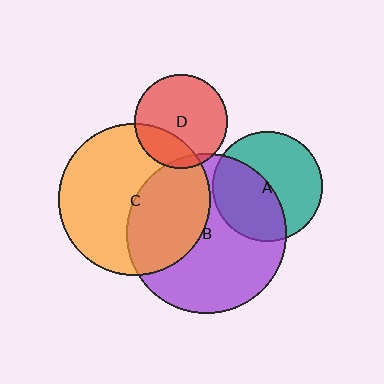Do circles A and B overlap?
Yes.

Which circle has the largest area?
Circle B (purple).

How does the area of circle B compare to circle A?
Approximately 2.1 times.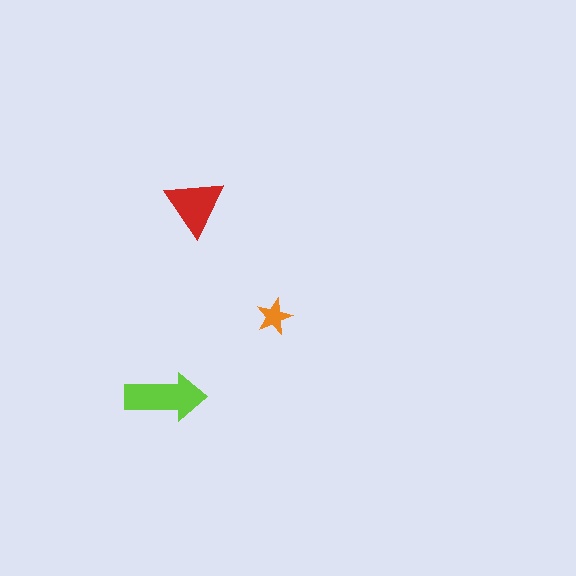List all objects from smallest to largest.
The orange star, the red triangle, the lime arrow.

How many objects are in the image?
There are 3 objects in the image.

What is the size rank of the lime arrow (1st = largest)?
1st.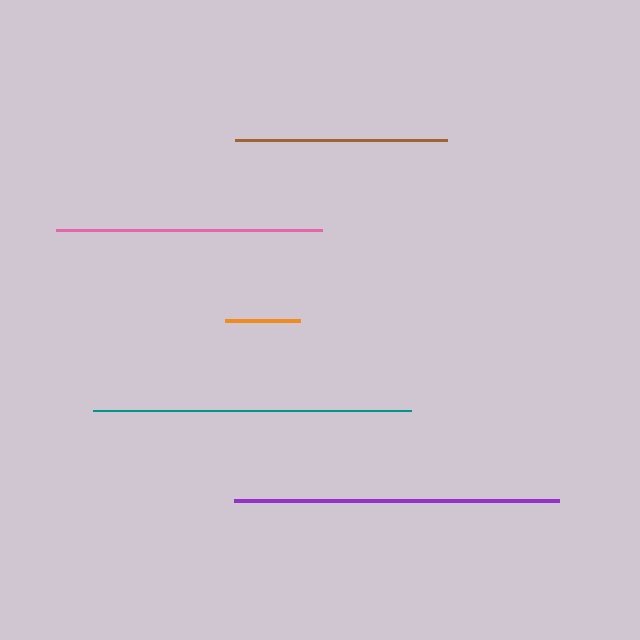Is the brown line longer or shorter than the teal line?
The teal line is longer than the brown line.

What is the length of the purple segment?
The purple segment is approximately 324 pixels long.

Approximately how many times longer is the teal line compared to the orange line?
The teal line is approximately 4.2 times the length of the orange line.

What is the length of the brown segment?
The brown segment is approximately 212 pixels long.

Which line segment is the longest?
The purple line is the longest at approximately 324 pixels.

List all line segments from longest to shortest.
From longest to shortest: purple, teal, pink, brown, orange.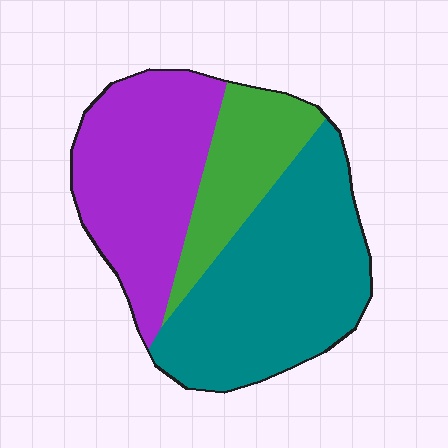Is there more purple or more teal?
Teal.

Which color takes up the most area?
Teal, at roughly 45%.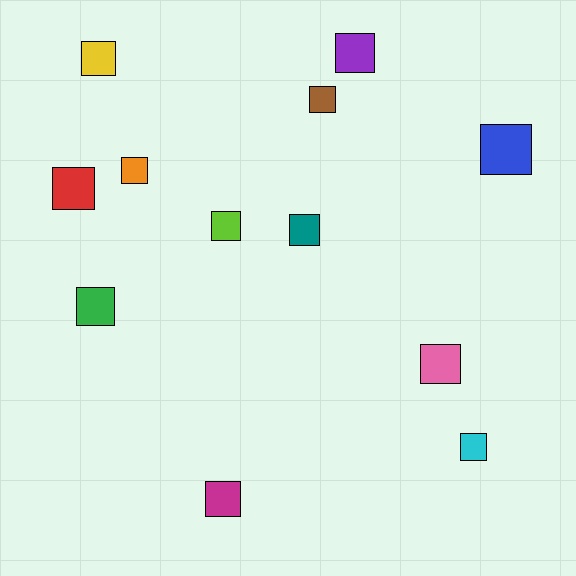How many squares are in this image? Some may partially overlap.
There are 12 squares.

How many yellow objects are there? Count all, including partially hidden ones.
There is 1 yellow object.